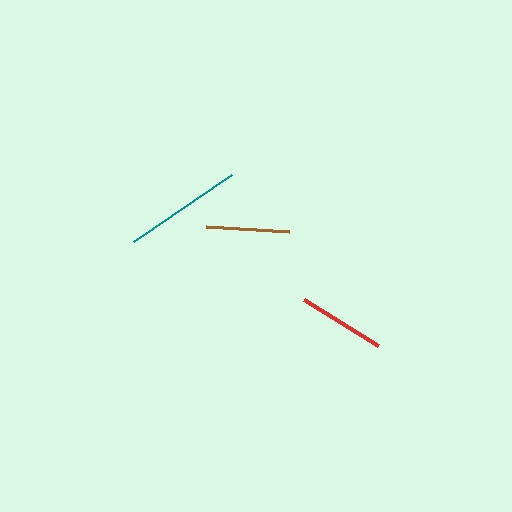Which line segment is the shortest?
The brown line is the shortest at approximately 84 pixels.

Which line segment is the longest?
The teal line is the longest at approximately 119 pixels.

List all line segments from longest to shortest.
From longest to shortest: teal, red, brown.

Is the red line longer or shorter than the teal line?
The teal line is longer than the red line.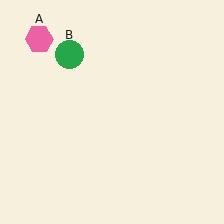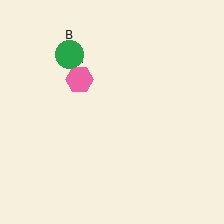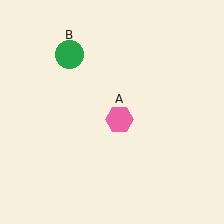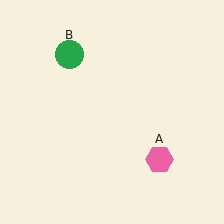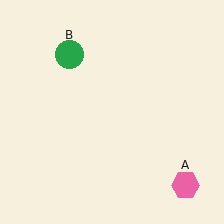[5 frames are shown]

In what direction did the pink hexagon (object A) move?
The pink hexagon (object A) moved down and to the right.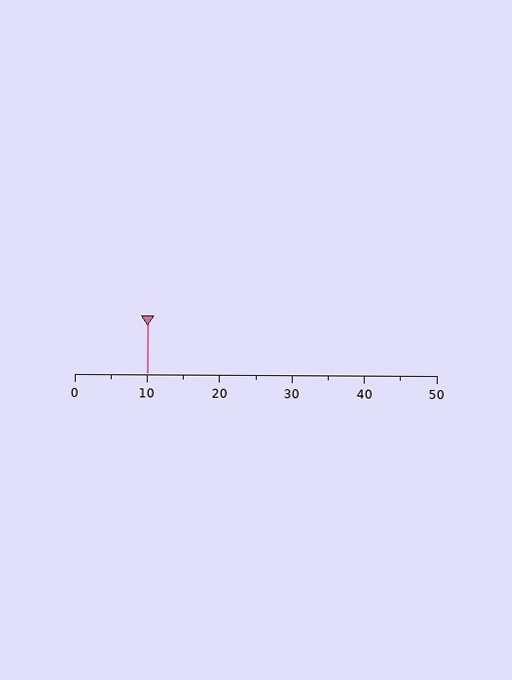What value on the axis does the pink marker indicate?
The marker indicates approximately 10.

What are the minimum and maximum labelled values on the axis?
The axis runs from 0 to 50.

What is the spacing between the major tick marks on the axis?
The major ticks are spaced 10 apart.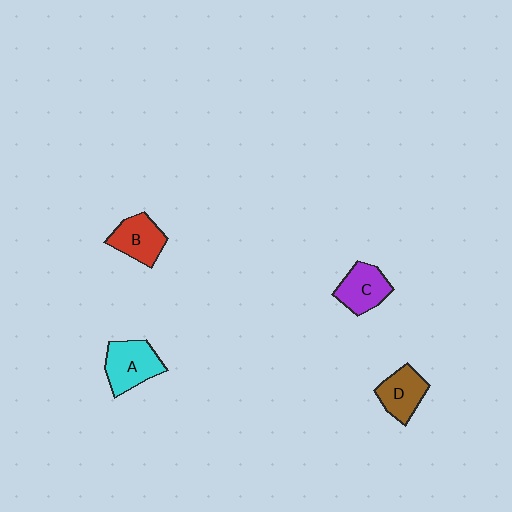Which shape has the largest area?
Shape A (cyan).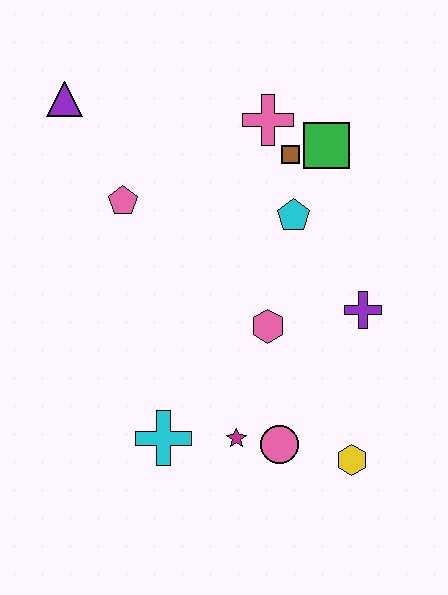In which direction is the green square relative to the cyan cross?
The green square is above the cyan cross.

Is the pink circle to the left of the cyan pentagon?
Yes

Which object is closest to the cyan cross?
The magenta star is closest to the cyan cross.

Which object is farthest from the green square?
The cyan cross is farthest from the green square.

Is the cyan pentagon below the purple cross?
No